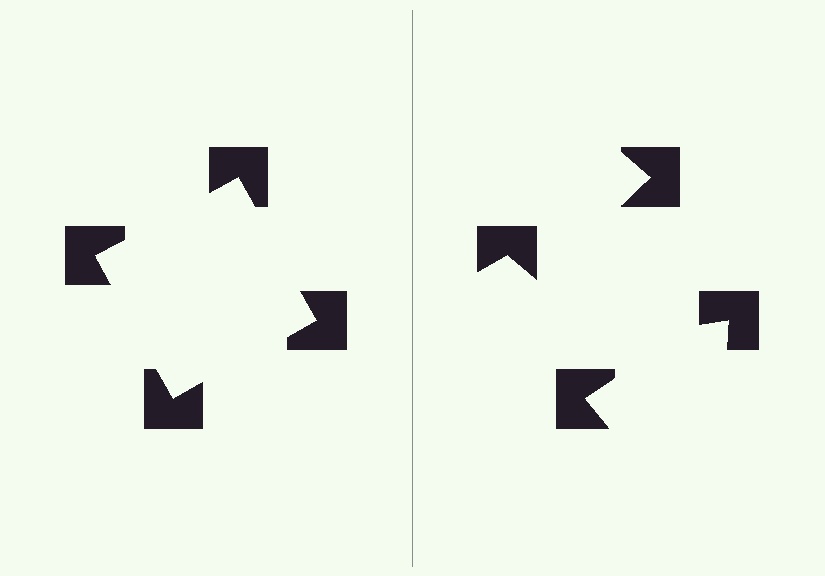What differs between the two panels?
The notched squares are positioned identically on both sides; only the wedge orientations differ. On the left they align to a square; on the right they are misaligned.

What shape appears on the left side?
An illusory square.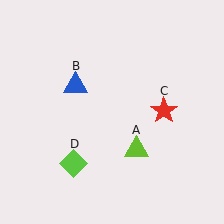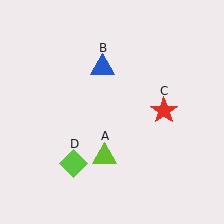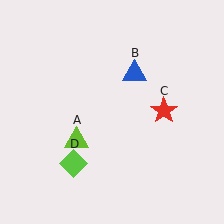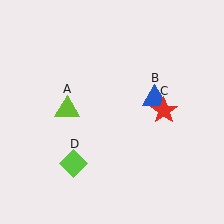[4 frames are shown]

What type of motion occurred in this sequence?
The lime triangle (object A), blue triangle (object B) rotated clockwise around the center of the scene.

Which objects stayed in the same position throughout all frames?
Red star (object C) and lime diamond (object D) remained stationary.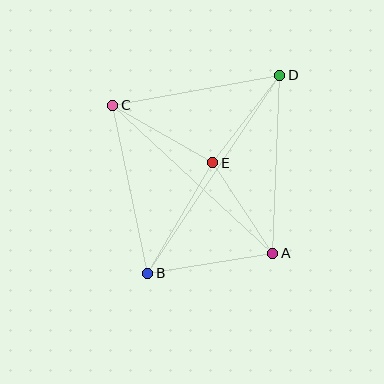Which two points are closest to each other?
Points A and E are closest to each other.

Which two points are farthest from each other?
Points B and D are farthest from each other.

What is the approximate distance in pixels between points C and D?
The distance between C and D is approximately 170 pixels.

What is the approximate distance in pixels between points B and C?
The distance between B and C is approximately 172 pixels.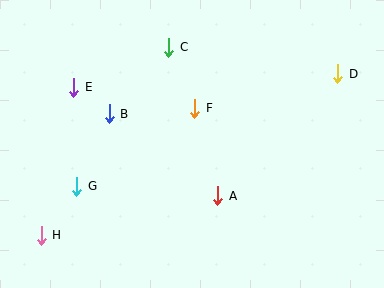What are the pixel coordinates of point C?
Point C is at (169, 47).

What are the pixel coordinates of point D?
Point D is at (338, 74).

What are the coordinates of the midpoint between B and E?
The midpoint between B and E is at (91, 101).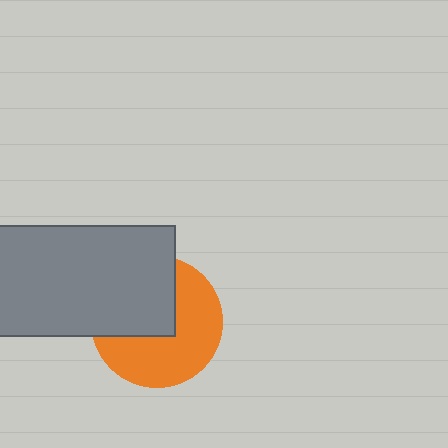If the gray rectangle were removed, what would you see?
You would see the complete orange circle.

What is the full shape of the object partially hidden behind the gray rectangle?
The partially hidden object is an orange circle.